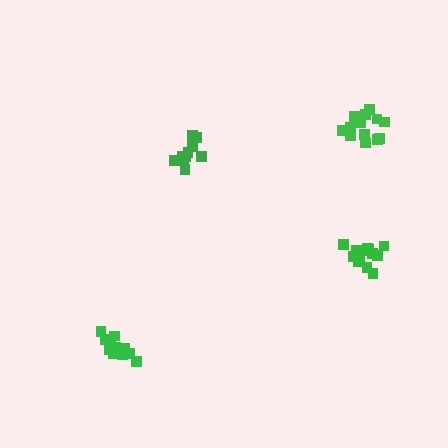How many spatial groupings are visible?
There are 4 spatial groupings.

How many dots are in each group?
Group 1: 14 dots, Group 2: 11 dots, Group 3: 13 dots, Group 4: 15 dots (53 total).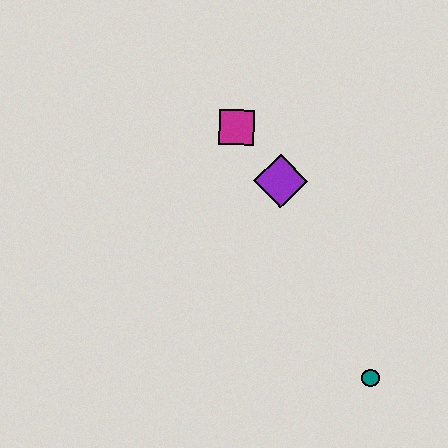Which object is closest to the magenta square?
The purple diamond is closest to the magenta square.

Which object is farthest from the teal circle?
The magenta square is farthest from the teal circle.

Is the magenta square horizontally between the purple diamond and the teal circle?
No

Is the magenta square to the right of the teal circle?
No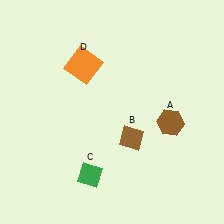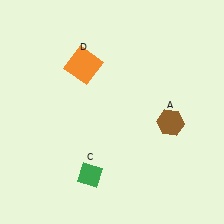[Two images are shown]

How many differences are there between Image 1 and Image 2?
There is 1 difference between the two images.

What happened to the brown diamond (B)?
The brown diamond (B) was removed in Image 2. It was in the bottom-right area of Image 1.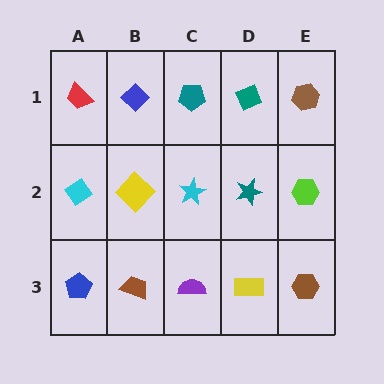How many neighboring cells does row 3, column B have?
3.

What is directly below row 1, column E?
A lime hexagon.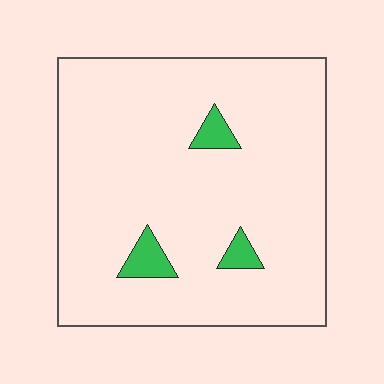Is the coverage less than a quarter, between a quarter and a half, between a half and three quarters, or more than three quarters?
Less than a quarter.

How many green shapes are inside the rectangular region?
3.